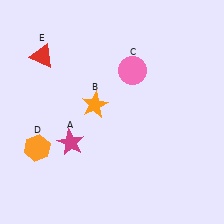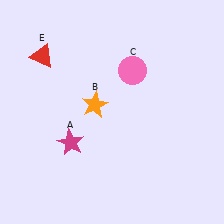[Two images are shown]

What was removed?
The orange hexagon (D) was removed in Image 2.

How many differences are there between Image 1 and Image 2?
There is 1 difference between the two images.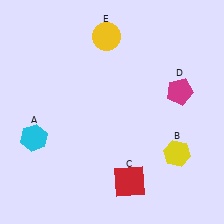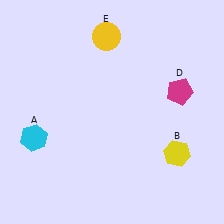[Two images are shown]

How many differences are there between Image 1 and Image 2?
There is 1 difference between the two images.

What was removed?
The red square (C) was removed in Image 2.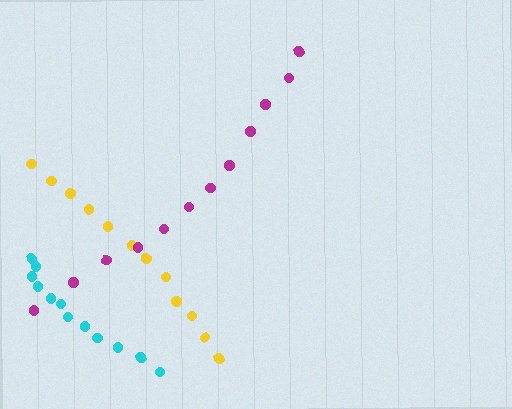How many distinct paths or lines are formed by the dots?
There are 3 distinct paths.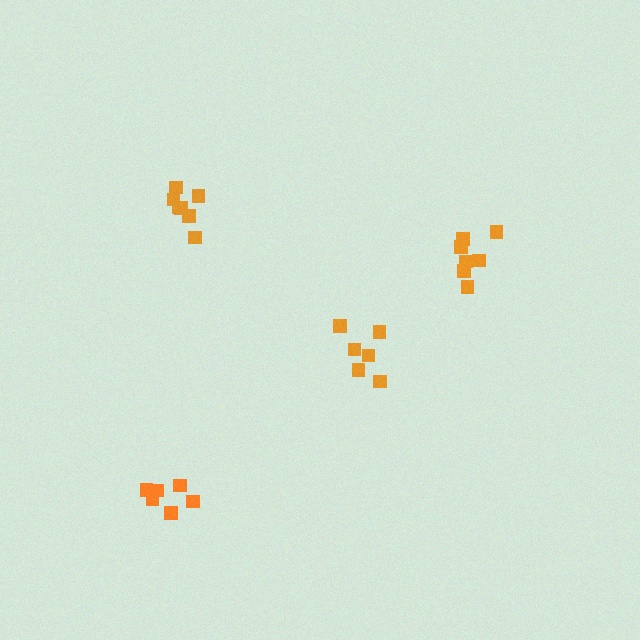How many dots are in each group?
Group 1: 7 dots, Group 2: 7 dots, Group 3: 6 dots, Group 4: 6 dots (26 total).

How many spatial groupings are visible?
There are 4 spatial groupings.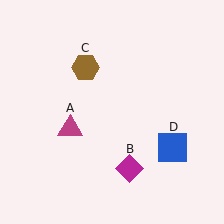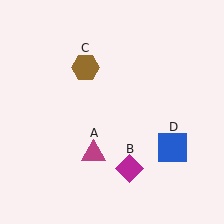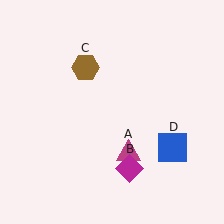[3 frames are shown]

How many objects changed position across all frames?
1 object changed position: magenta triangle (object A).